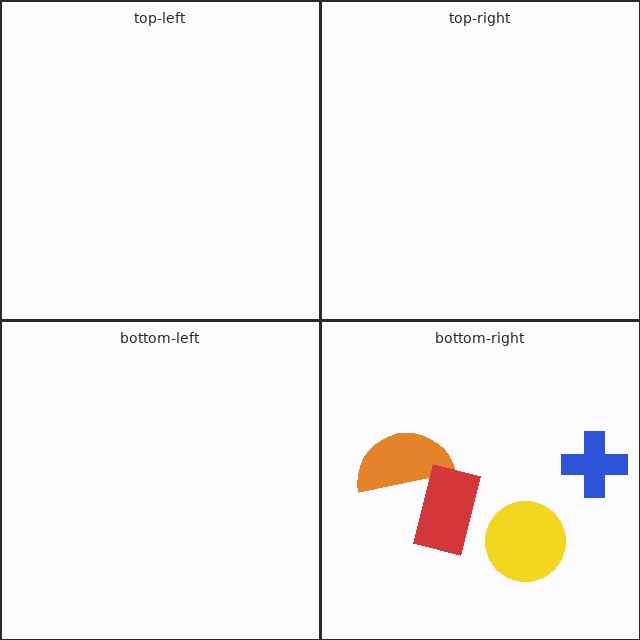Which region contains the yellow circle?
The bottom-right region.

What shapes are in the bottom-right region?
The orange semicircle, the blue cross, the red rectangle, the yellow circle.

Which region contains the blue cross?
The bottom-right region.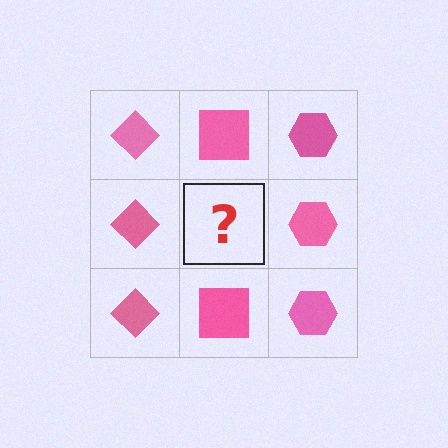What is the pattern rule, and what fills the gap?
The rule is that each column has a consistent shape. The gap should be filled with a pink square.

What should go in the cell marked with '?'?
The missing cell should contain a pink square.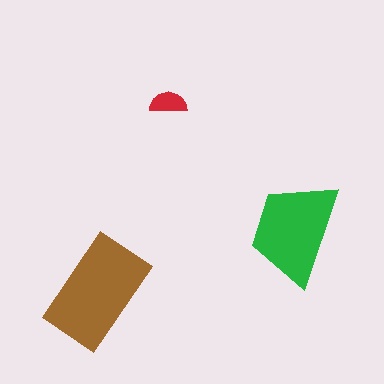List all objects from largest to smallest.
The brown rectangle, the green trapezoid, the red semicircle.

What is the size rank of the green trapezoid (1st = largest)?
2nd.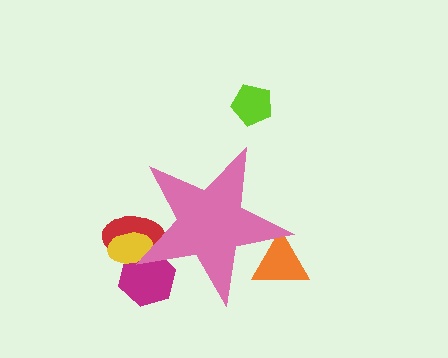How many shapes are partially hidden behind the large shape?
4 shapes are partially hidden.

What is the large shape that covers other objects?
A pink star.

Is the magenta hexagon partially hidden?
Yes, the magenta hexagon is partially hidden behind the pink star.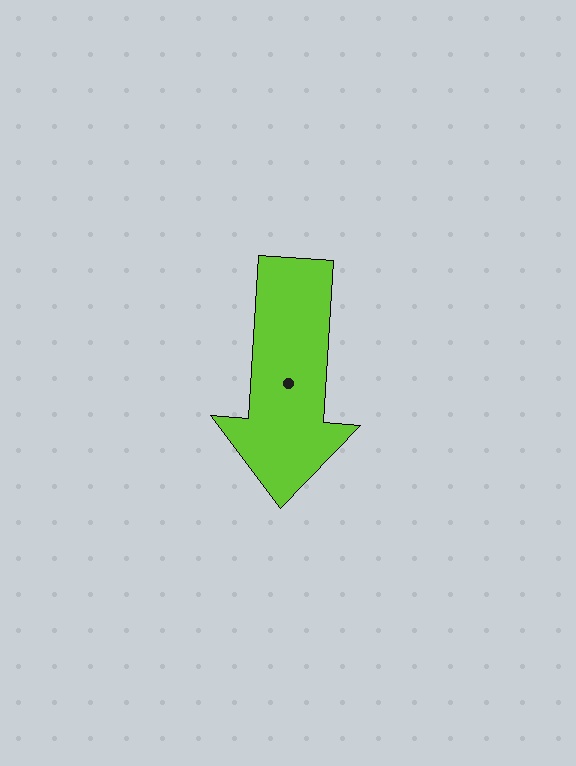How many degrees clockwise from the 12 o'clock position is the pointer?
Approximately 184 degrees.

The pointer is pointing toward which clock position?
Roughly 6 o'clock.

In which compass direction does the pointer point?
South.